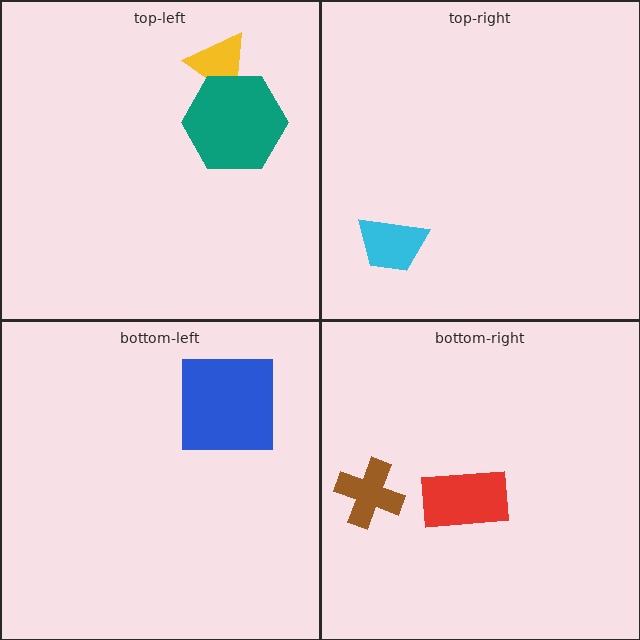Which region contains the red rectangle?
The bottom-right region.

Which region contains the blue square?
The bottom-left region.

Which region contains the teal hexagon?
The top-left region.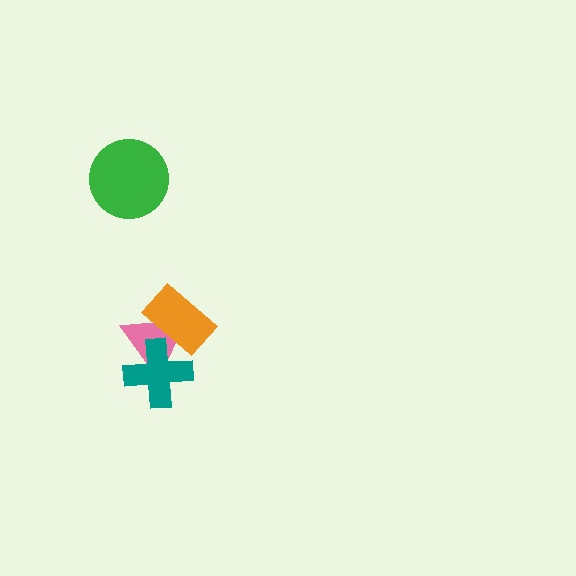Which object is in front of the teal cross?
The orange rectangle is in front of the teal cross.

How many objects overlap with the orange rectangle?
2 objects overlap with the orange rectangle.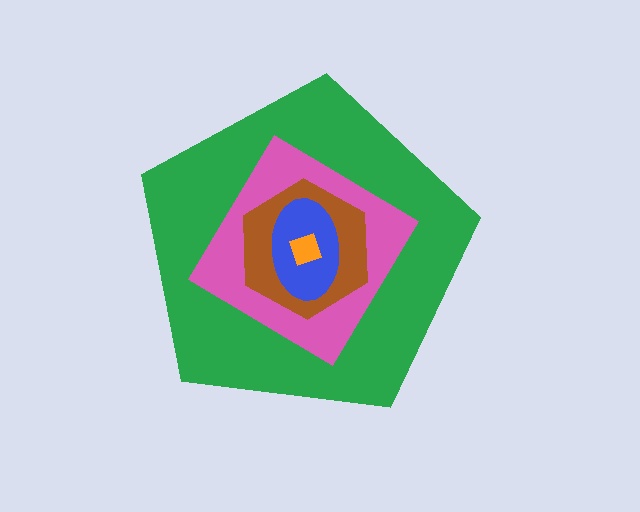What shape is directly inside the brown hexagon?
The blue ellipse.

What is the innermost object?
The orange square.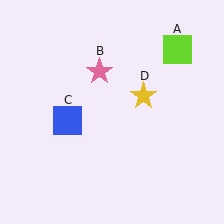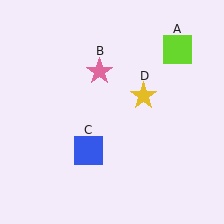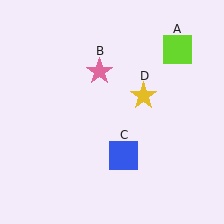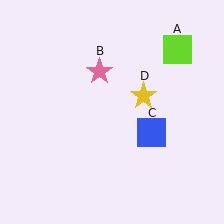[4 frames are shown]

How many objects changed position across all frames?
1 object changed position: blue square (object C).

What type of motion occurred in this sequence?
The blue square (object C) rotated counterclockwise around the center of the scene.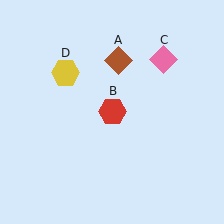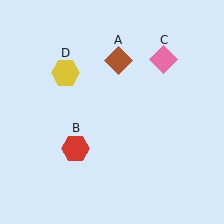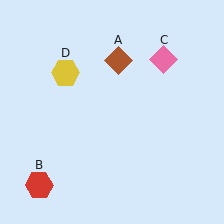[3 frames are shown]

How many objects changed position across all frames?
1 object changed position: red hexagon (object B).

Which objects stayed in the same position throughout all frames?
Brown diamond (object A) and pink diamond (object C) and yellow hexagon (object D) remained stationary.